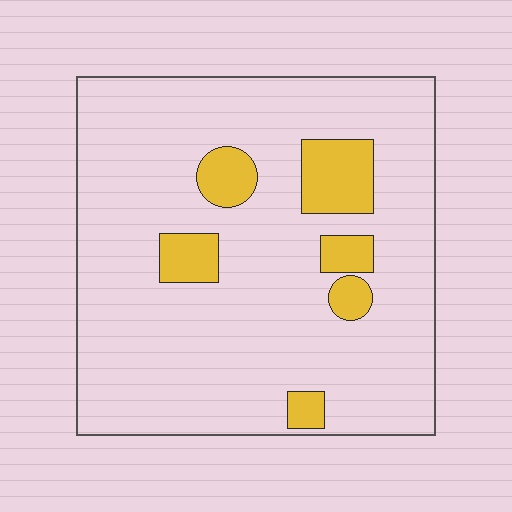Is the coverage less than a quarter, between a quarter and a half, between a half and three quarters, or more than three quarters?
Less than a quarter.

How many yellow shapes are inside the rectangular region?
6.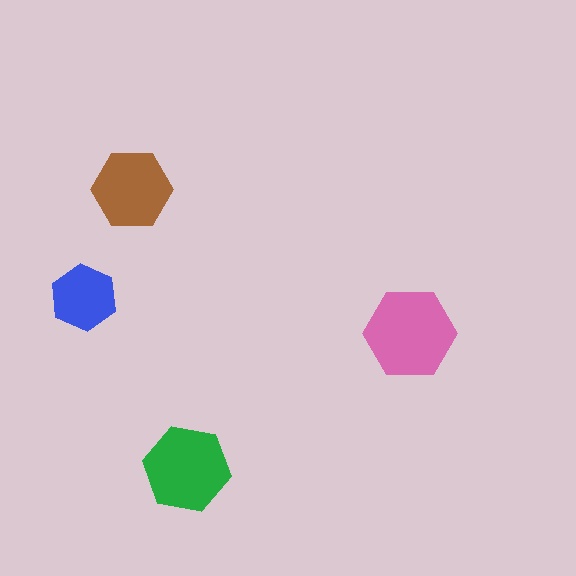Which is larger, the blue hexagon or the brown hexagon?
The brown one.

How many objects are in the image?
There are 4 objects in the image.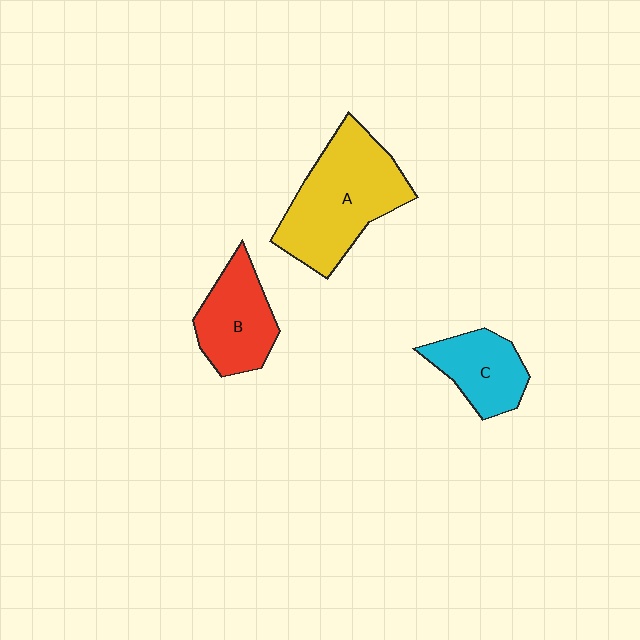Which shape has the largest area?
Shape A (yellow).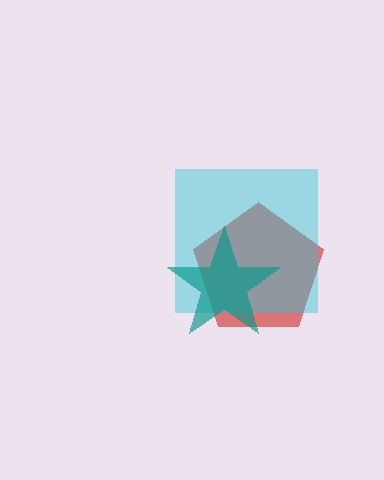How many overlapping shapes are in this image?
There are 3 overlapping shapes in the image.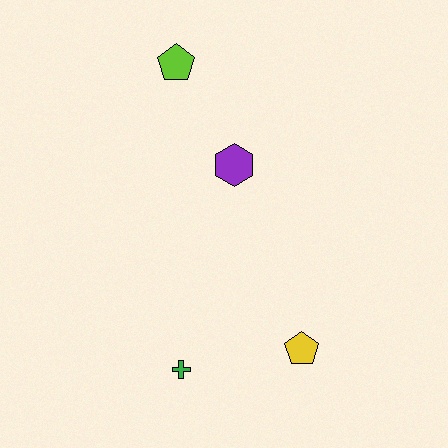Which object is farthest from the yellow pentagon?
The lime pentagon is farthest from the yellow pentagon.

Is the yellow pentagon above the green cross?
Yes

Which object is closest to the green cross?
The yellow pentagon is closest to the green cross.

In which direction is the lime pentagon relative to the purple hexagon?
The lime pentagon is above the purple hexagon.